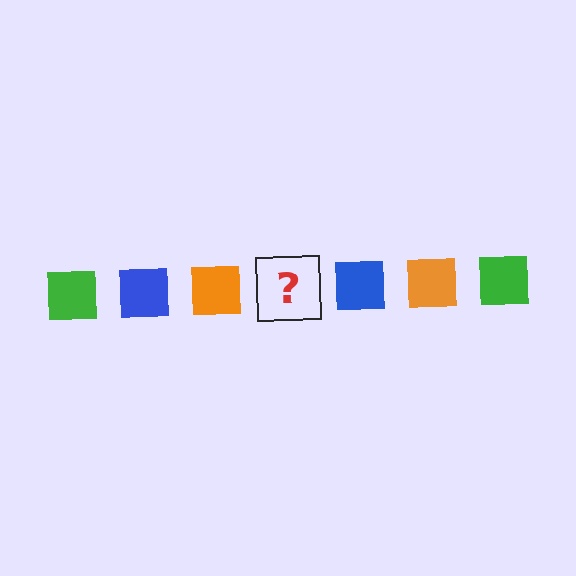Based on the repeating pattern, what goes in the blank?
The blank should be a green square.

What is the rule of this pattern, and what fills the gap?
The rule is that the pattern cycles through green, blue, orange squares. The gap should be filled with a green square.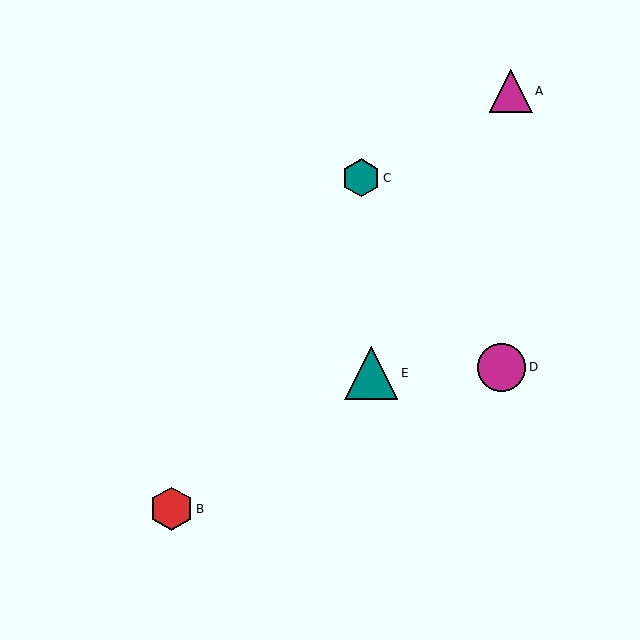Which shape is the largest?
The teal triangle (labeled E) is the largest.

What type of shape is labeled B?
Shape B is a red hexagon.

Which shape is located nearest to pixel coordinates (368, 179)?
The teal hexagon (labeled C) at (361, 178) is nearest to that location.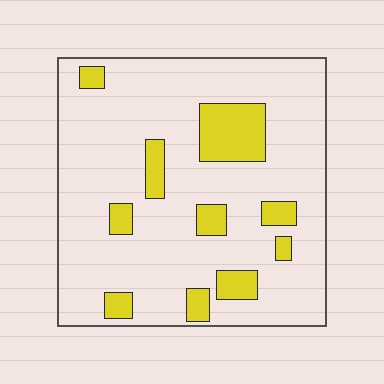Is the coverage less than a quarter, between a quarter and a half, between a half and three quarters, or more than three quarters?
Less than a quarter.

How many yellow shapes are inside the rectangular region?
10.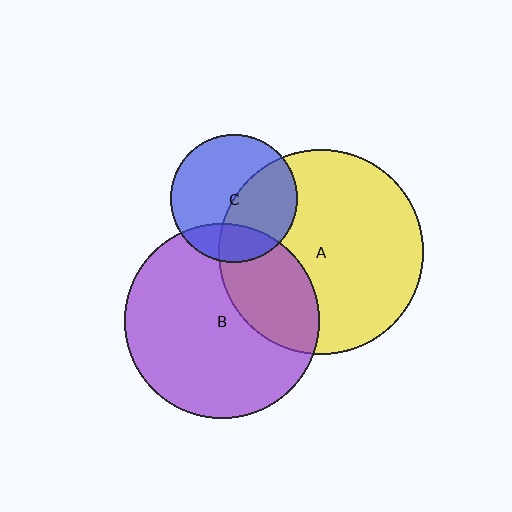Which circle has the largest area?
Circle A (yellow).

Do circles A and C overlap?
Yes.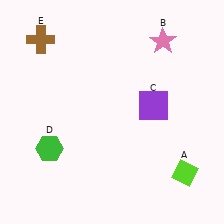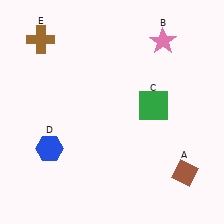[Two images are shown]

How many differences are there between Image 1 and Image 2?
There are 3 differences between the two images.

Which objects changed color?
A changed from lime to brown. C changed from purple to green. D changed from green to blue.